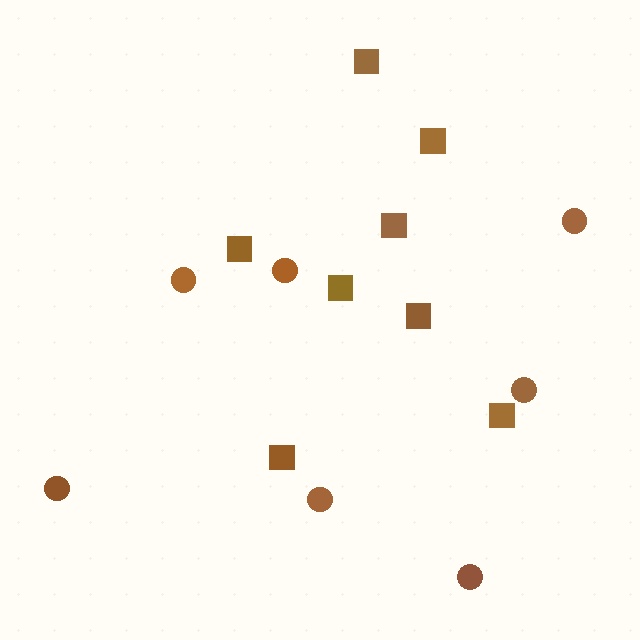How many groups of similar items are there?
There are 2 groups: one group of circles (7) and one group of squares (8).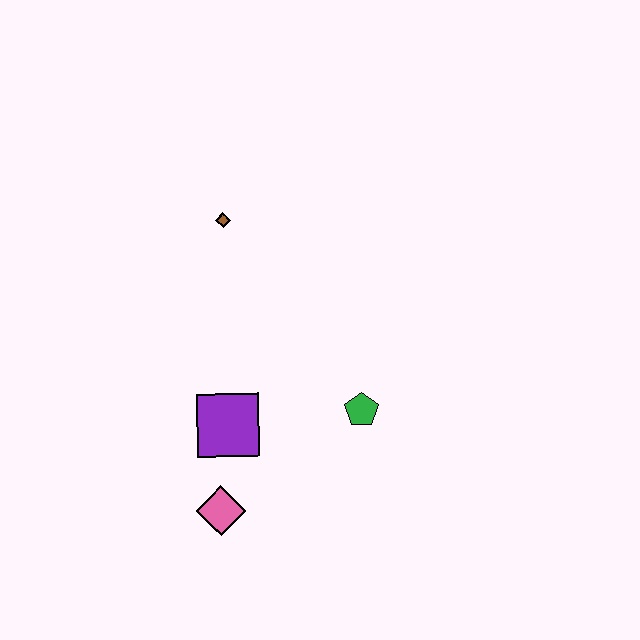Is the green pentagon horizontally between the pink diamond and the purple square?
No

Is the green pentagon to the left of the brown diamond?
No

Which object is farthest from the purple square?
The brown diamond is farthest from the purple square.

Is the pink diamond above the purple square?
No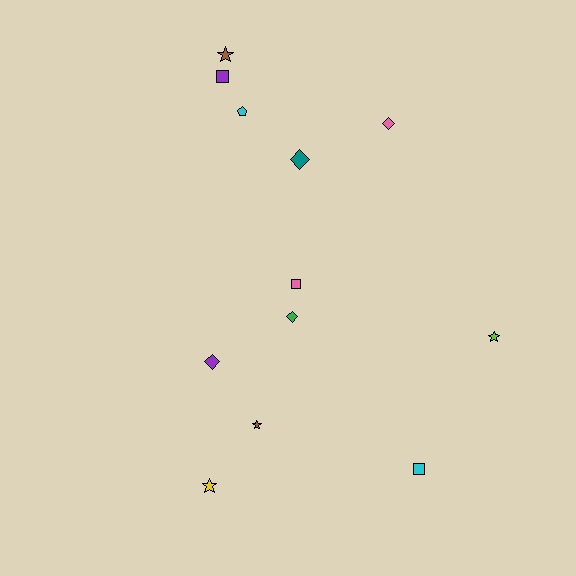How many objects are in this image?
There are 12 objects.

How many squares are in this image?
There are 3 squares.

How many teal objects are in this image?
There is 1 teal object.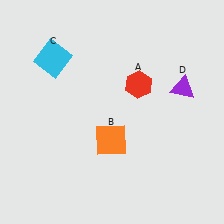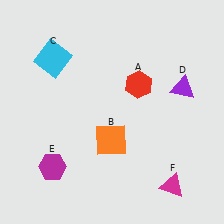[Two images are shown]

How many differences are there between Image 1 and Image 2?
There are 2 differences between the two images.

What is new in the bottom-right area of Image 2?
A magenta triangle (F) was added in the bottom-right area of Image 2.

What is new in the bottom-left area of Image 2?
A magenta hexagon (E) was added in the bottom-left area of Image 2.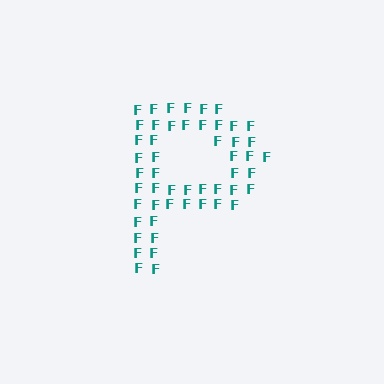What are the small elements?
The small elements are letter F's.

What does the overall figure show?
The overall figure shows the letter P.